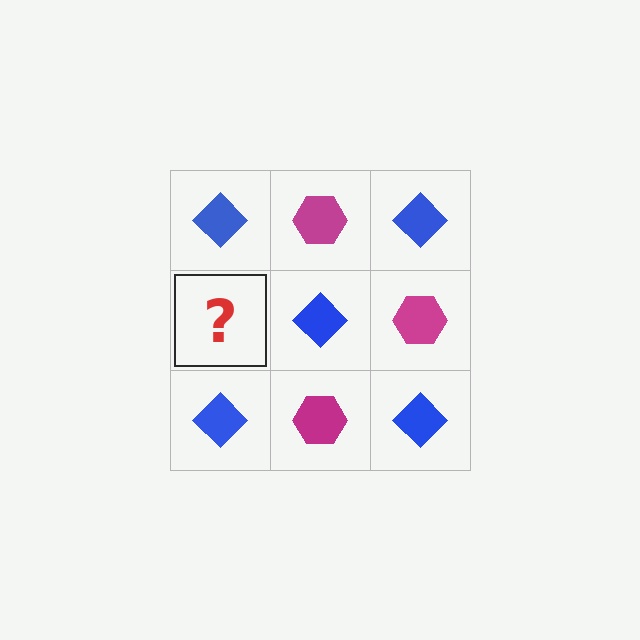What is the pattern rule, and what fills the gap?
The rule is that it alternates blue diamond and magenta hexagon in a checkerboard pattern. The gap should be filled with a magenta hexagon.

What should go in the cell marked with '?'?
The missing cell should contain a magenta hexagon.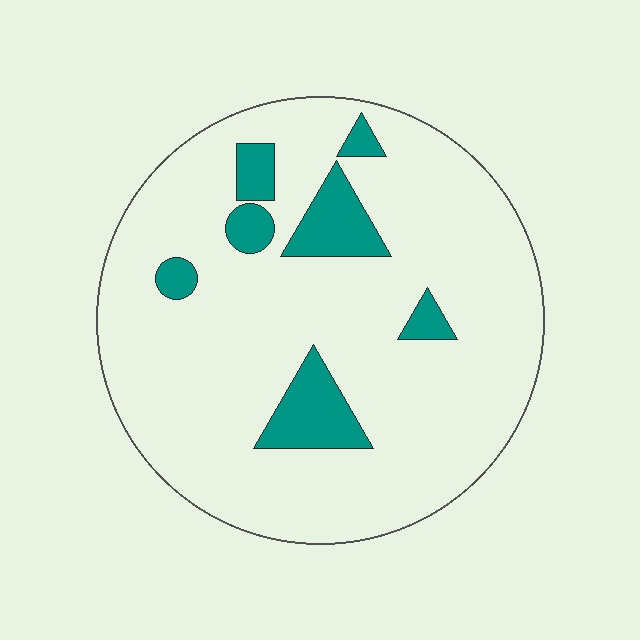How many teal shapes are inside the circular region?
7.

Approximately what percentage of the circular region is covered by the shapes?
Approximately 15%.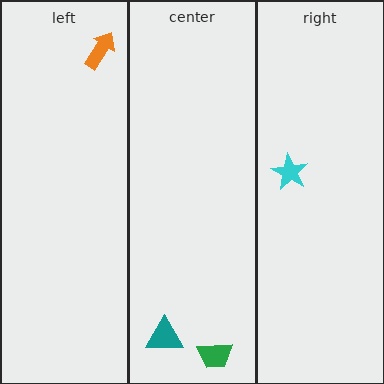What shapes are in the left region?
The orange arrow.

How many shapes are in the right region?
1.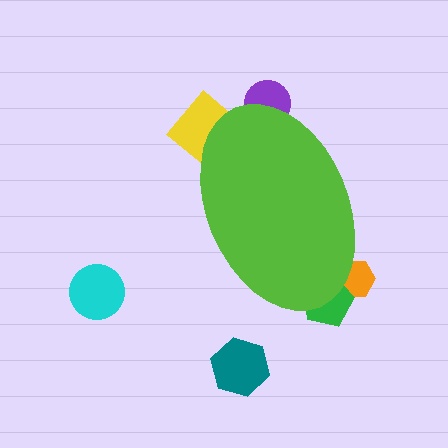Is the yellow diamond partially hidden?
Yes, the yellow diamond is partially hidden behind the lime ellipse.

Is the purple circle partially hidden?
Yes, the purple circle is partially hidden behind the lime ellipse.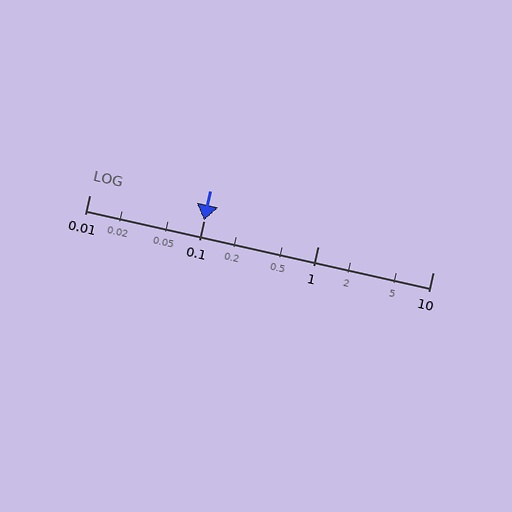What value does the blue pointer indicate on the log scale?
The pointer indicates approximately 0.1.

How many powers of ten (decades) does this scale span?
The scale spans 3 decades, from 0.01 to 10.